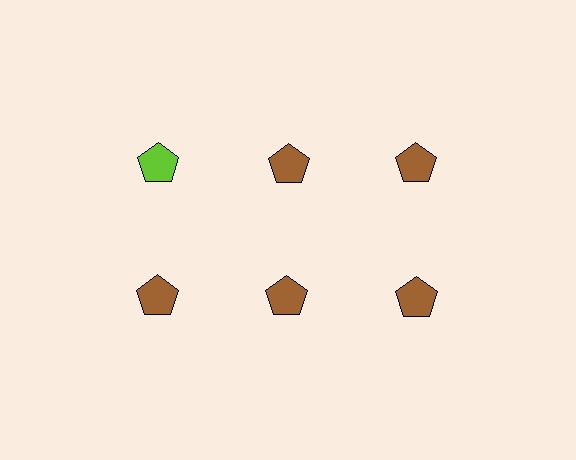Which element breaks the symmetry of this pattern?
The lime pentagon in the top row, leftmost column breaks the symmetry. All other shapes are brown pentagons.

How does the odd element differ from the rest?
It has a different color: lime instead of brown.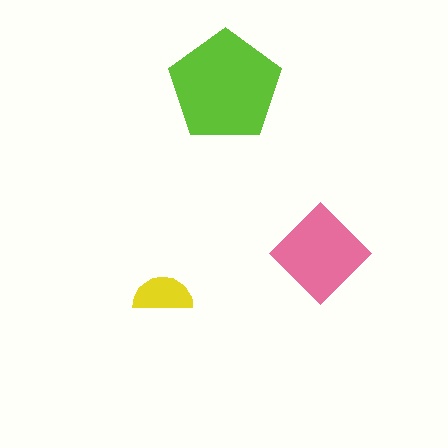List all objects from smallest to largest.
The yellow semicircle, the pink diamond, the lime pentagon.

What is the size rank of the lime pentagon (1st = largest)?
1st.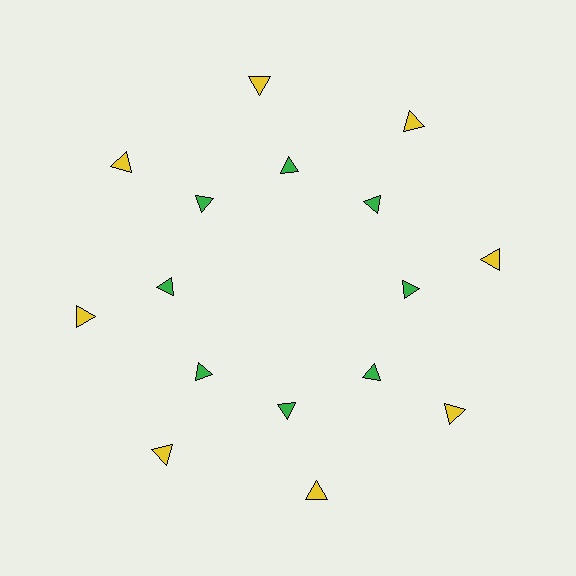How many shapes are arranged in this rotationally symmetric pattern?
There are 16 shapes, arranged in 8 groups of 2.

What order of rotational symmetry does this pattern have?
This pattern has 8-fold rotational symmetry.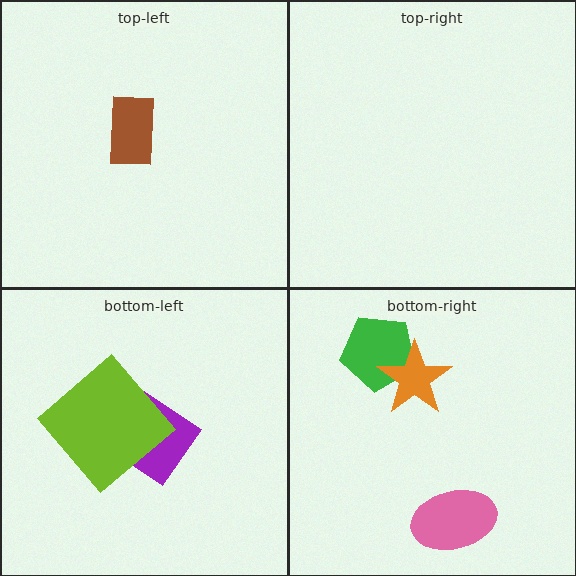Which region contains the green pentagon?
The bottom-right region.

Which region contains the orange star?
The bottom-right region.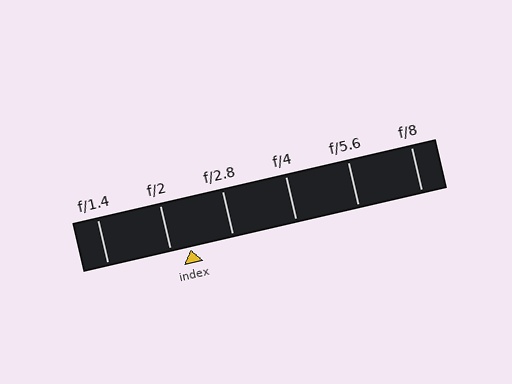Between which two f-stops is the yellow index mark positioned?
The index mark is between f/2 and f/2.8.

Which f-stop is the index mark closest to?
The index mark is closest to f/2.